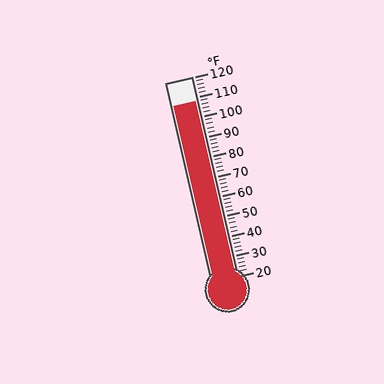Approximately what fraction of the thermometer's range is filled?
The thermometer is filled to approximately 90% of its range.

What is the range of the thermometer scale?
The thermometer scale ranges from 20°F to 120°F.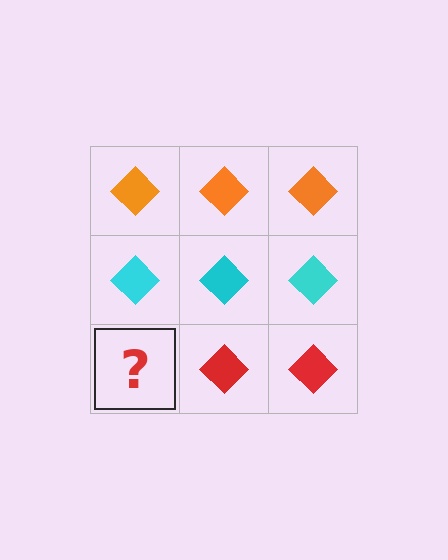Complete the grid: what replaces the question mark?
The question mark should be replaced with a red diamond.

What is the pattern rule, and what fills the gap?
The rule is that each row has a consistent color. The gap should be filled with a red diamond.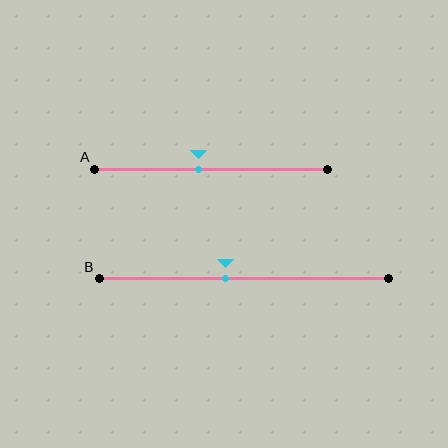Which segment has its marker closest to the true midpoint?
Segment A has its marker closest to the true midpoint.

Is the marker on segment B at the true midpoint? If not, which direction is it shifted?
No, the marker on segment B is shifted to the left by about 6% of the segment length.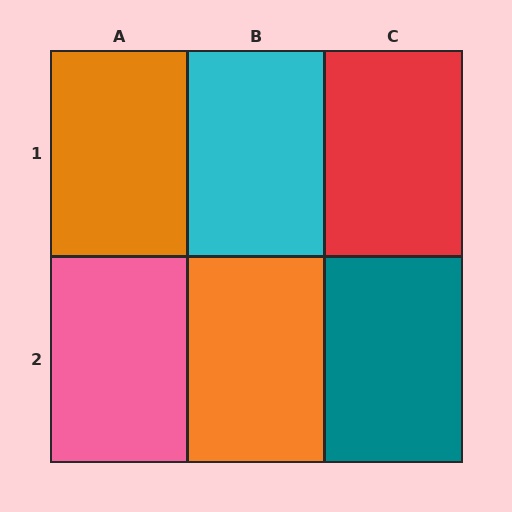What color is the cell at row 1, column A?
Orange.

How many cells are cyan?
1 cell is cyan.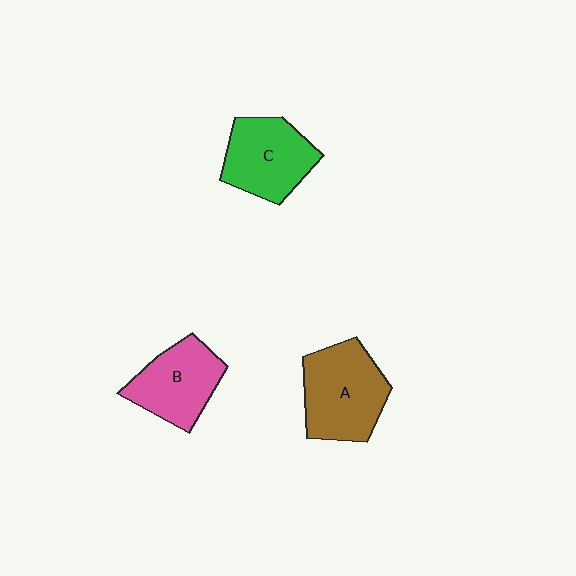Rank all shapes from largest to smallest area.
From largest to smallest: A (brown), C (green), B (pink).